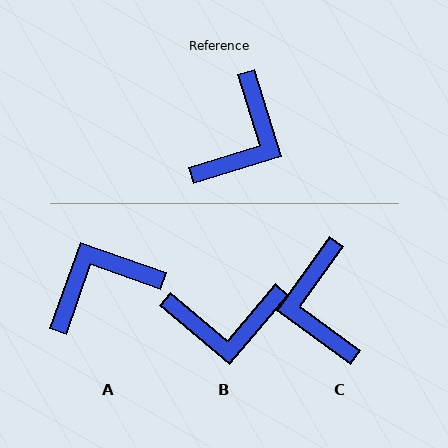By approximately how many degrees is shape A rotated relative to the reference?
Approximately 143 degrees counter-clockwise.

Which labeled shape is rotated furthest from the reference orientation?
C, about 143 degrees away.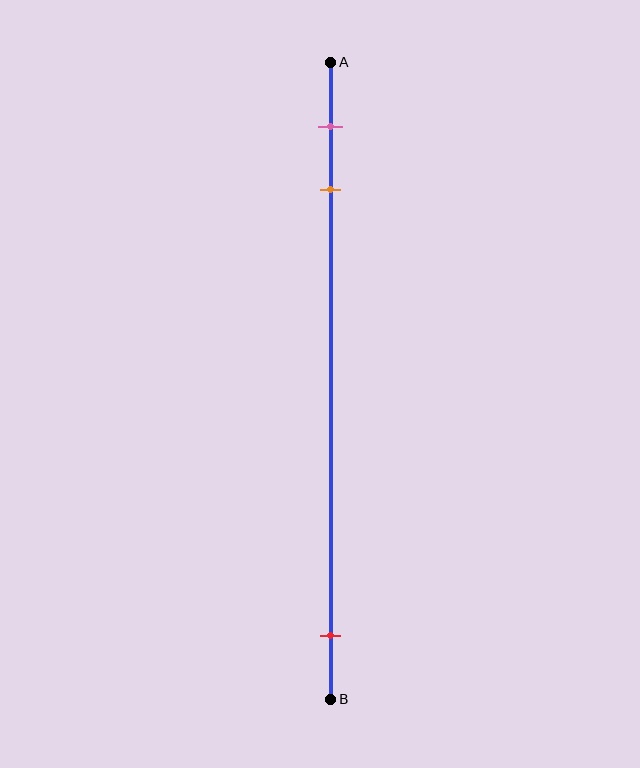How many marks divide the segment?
There are 3 marks dividing the segment.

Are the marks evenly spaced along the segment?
No, the marks are not evenly spaced.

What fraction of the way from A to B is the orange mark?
The orange mark is approximately 20% (0.2) of the way from A to B.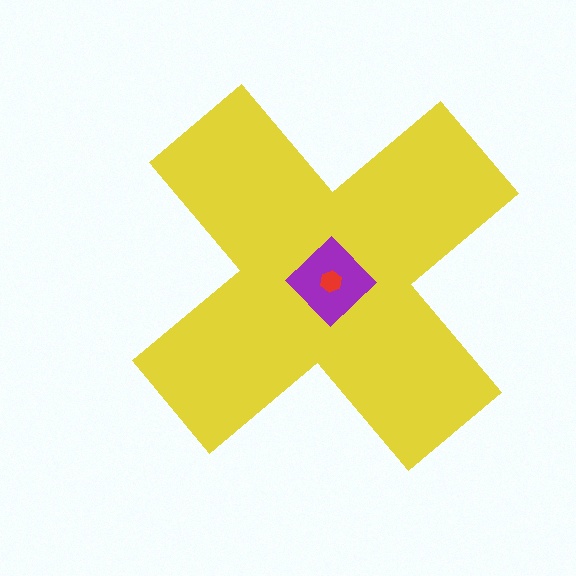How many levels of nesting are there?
3.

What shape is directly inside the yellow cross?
The purple diamond.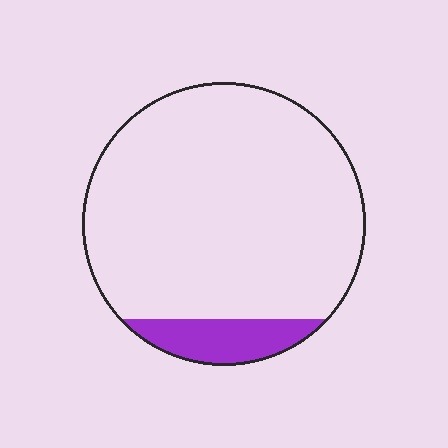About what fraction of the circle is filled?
About one tenth (1/10).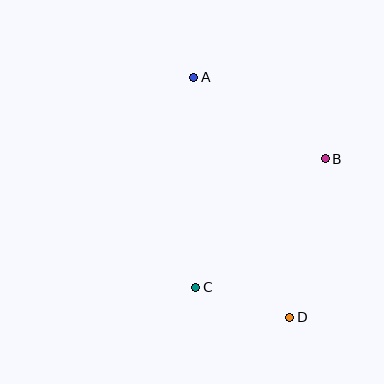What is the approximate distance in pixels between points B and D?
The distance between B and D is approximately 162 pixels.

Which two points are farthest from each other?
Points A and D are farthest from each other.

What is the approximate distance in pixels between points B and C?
The distance between B and C is approximately 182 pixels.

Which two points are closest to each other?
Points C and D are closest to each other.